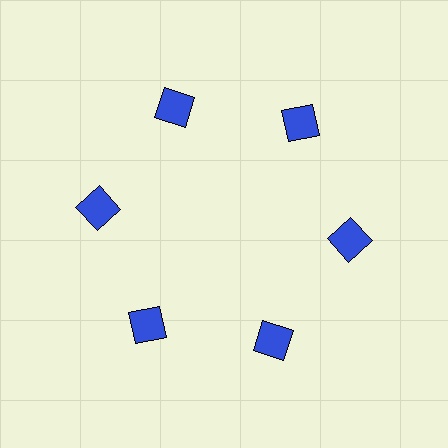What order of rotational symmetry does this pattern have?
This pattern has 6-fold rotational symmetry.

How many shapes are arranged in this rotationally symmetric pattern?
There are 6 shapes, arranged in 6 groups of 1.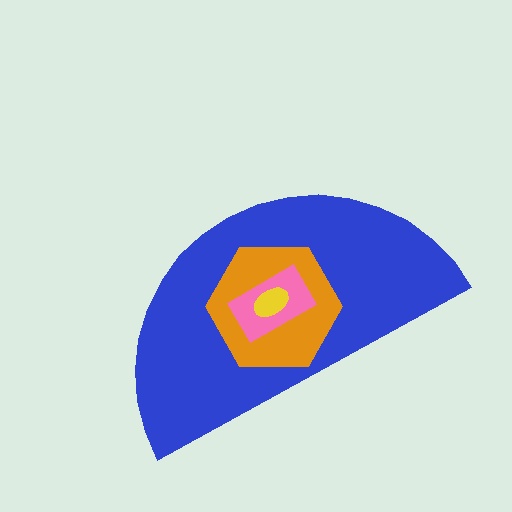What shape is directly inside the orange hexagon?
The pink rectangle.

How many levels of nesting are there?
4.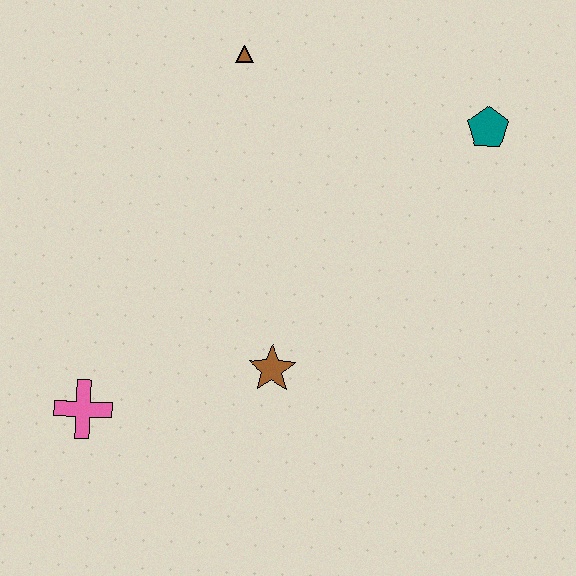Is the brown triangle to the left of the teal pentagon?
Yes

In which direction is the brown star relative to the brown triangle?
The brown star is below the brown triangle.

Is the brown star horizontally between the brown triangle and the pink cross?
No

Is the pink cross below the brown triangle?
Yes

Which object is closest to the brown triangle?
The teal pentagon is closest to the brown triangle.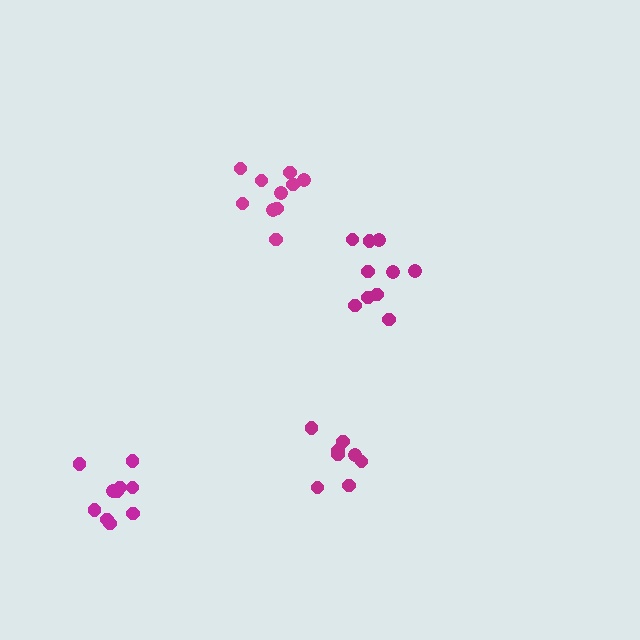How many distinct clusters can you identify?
There are 4 distinct clusters.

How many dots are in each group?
Group 1: 10 dots, Group 2: 10 dots, Group 3: 10 dots, Group 4: 8 dots (38 total).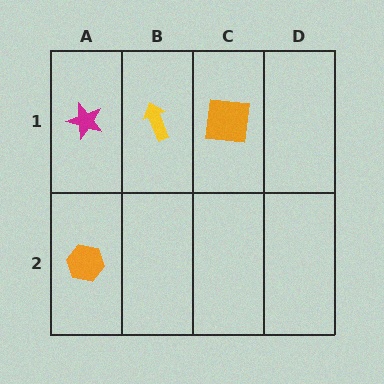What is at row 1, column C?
An orange square.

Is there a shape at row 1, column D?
No, that cell is empty.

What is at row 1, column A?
A magenta star.